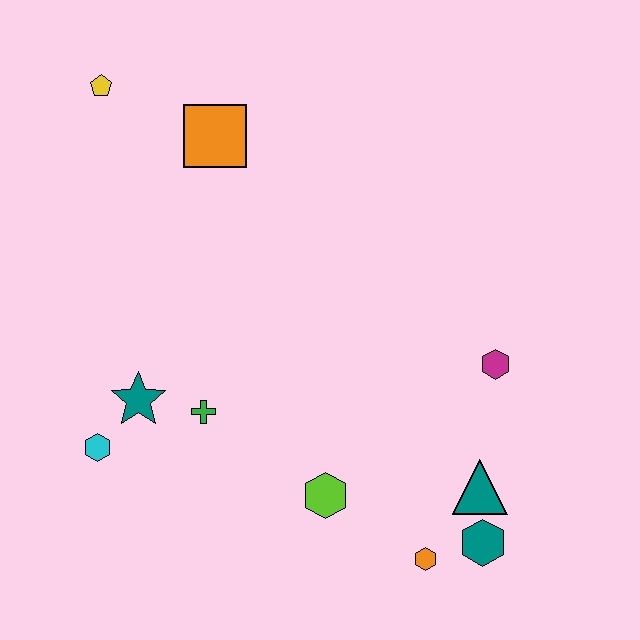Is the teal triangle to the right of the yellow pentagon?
Yes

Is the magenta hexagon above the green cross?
Yes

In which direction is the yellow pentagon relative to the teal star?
The yellow pentagon is above the teal star.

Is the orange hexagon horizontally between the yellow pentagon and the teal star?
No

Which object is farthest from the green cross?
The yellow pentagon is farthest from the green cross.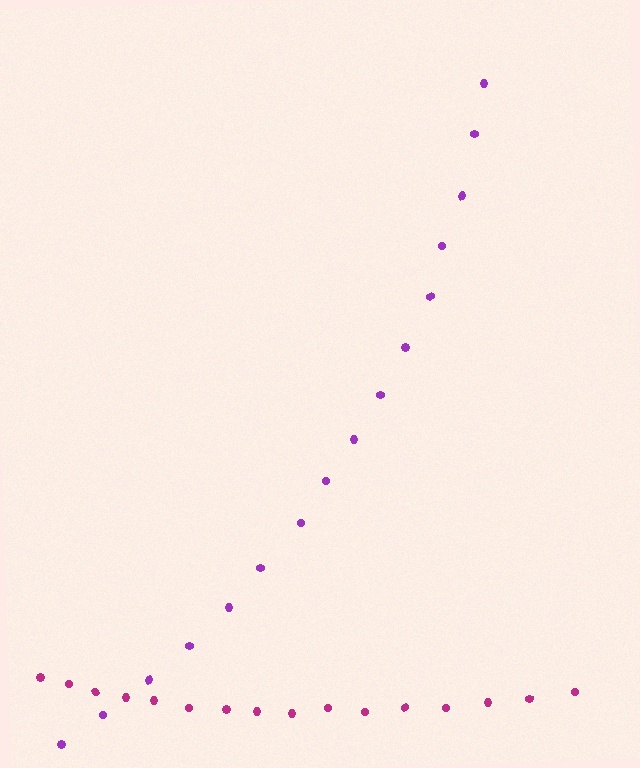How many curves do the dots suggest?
There are 2 distinct paths.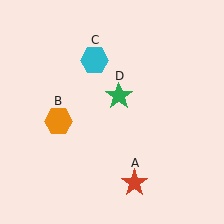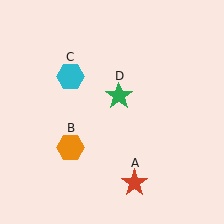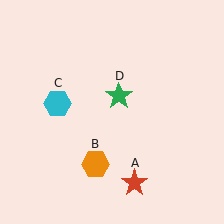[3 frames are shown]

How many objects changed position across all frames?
2 objects changed position: orange hexagon (object B), cyan hexagon (object C).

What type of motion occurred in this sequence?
The orange hexagon (object B), cyan hexagon (object C) rotated counterclockwise around the center of the scene.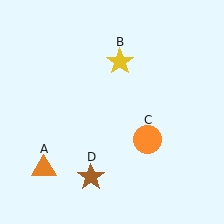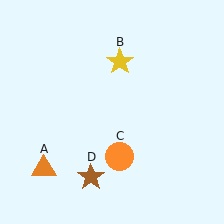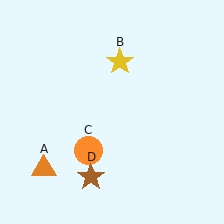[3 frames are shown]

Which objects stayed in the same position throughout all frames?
Orange triangle (object A) and yellow star (object B) and brown star (object D) remained stationary.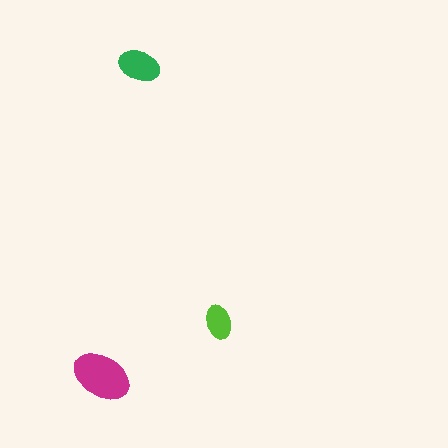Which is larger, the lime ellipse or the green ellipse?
The green one.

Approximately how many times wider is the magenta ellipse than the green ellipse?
About 1.5 times wider.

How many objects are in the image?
There are 3 objects in the image.